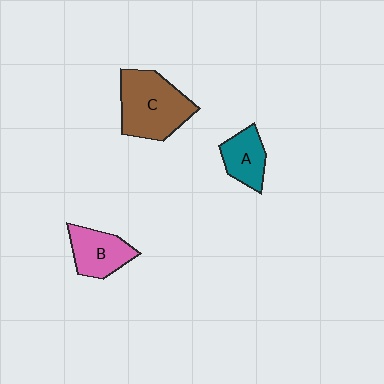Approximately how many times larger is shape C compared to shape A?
Approximately 1.9 times.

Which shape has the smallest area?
Shape A (teal).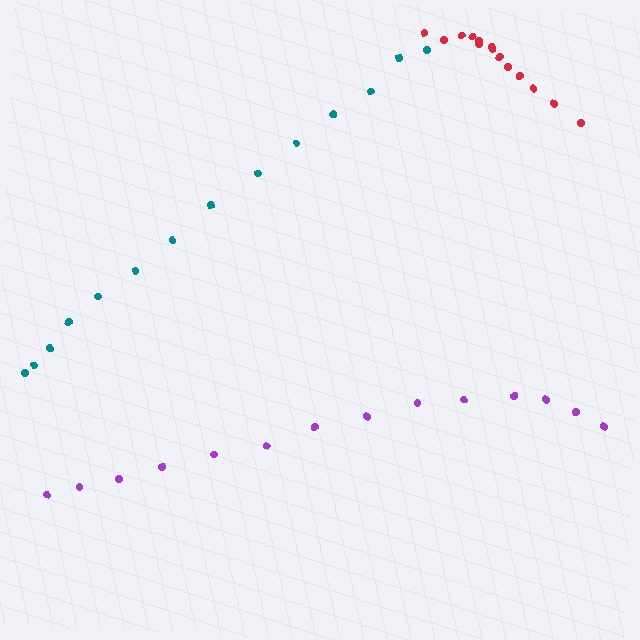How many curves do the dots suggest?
There are 3 distinct paths.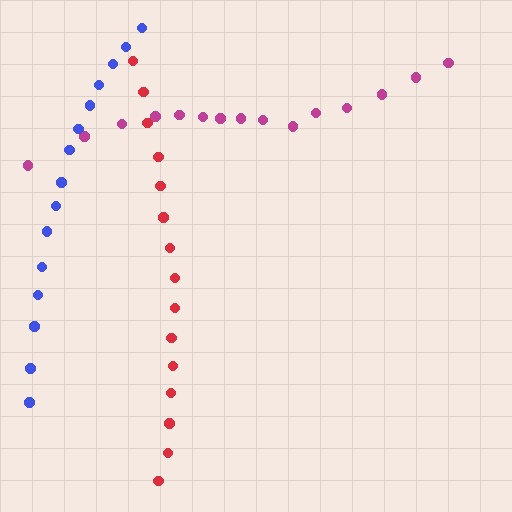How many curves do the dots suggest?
There are 3 distinct paths.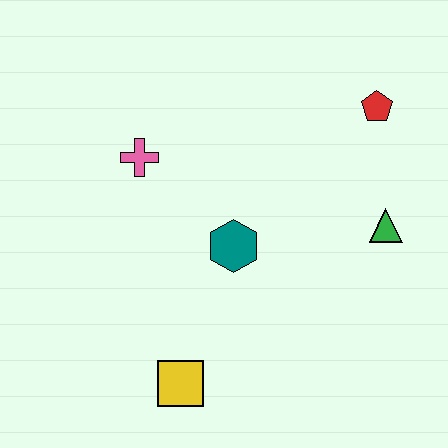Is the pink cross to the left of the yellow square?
Yes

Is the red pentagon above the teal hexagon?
Yes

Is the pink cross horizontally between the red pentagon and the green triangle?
No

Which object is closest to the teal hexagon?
The pink cross is closest to the teal hexagon.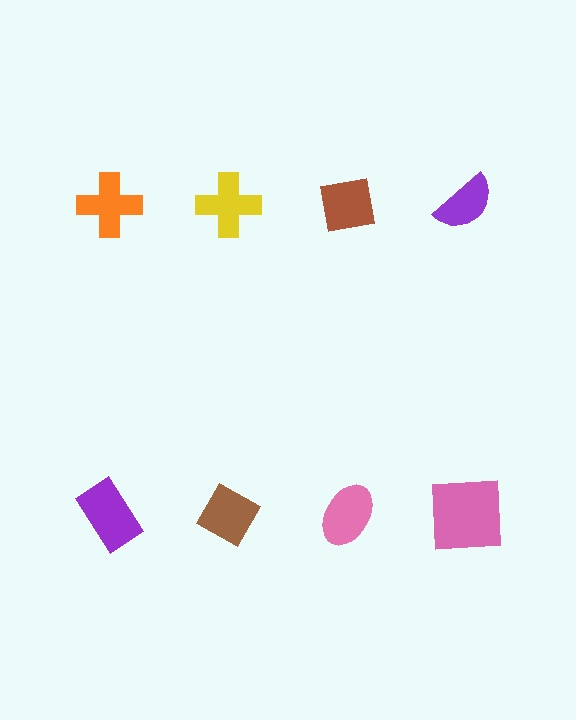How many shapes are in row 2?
4 shapes.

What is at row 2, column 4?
A pink square.